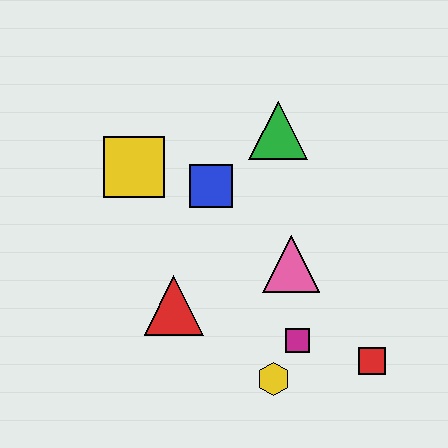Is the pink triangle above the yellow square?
No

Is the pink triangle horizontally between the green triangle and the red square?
Yes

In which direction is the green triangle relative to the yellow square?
The green triangle is to the right of the yellow square.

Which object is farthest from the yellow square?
The red square is farthest from the yellow square.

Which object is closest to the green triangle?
The blue square is closest to the green triangle.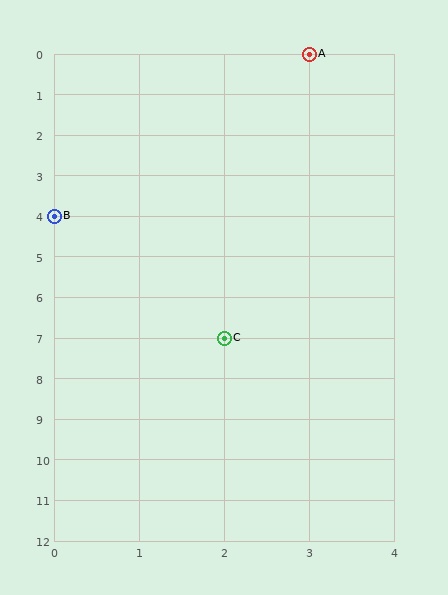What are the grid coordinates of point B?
Point B is at grid coordinates (0, 4).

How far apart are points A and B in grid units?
Points A and B are 3 columns and 4 rows apart (about 5.0 grid units diagonally).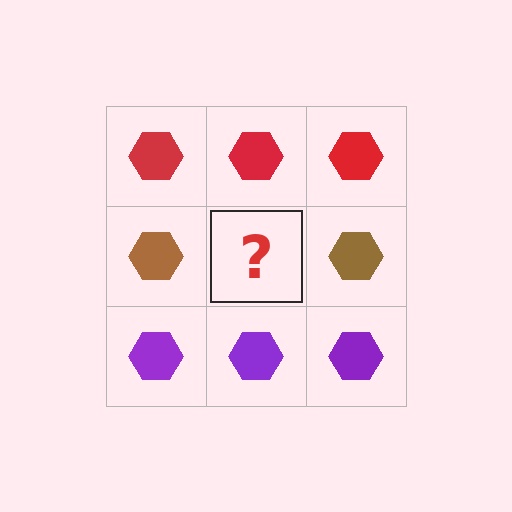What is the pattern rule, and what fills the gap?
The rule is that each row has a consistent color. The gap should be filled with a brown hexagon.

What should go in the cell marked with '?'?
The missing cell should contain a brown hexagon.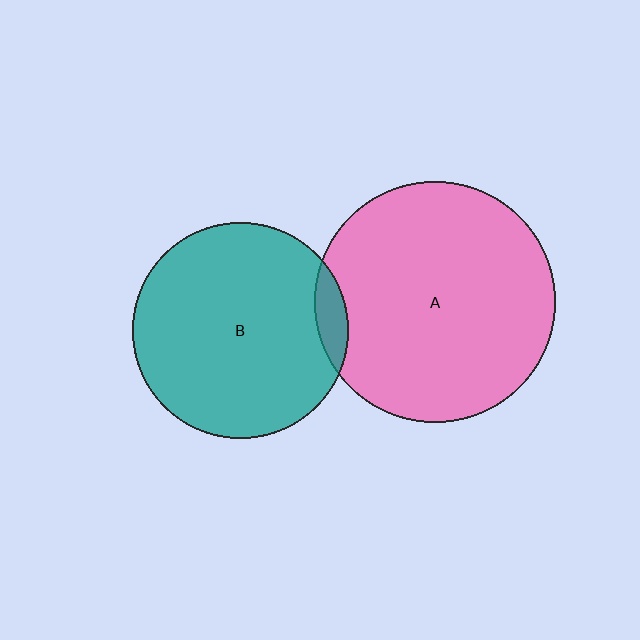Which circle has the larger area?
Circle A (pink).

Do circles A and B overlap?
Yes.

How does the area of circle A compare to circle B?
Approximately 1.3 times.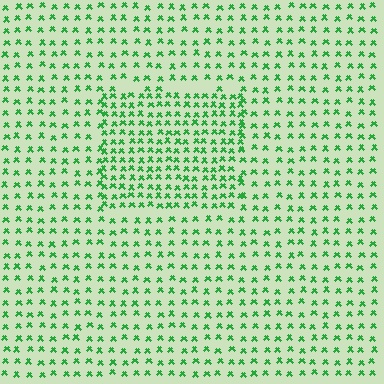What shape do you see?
I see a rectangle.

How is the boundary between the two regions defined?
The boundary is defined by a change in element density (approximately 1.7x ratio). All elements are the same color, size, and shape.